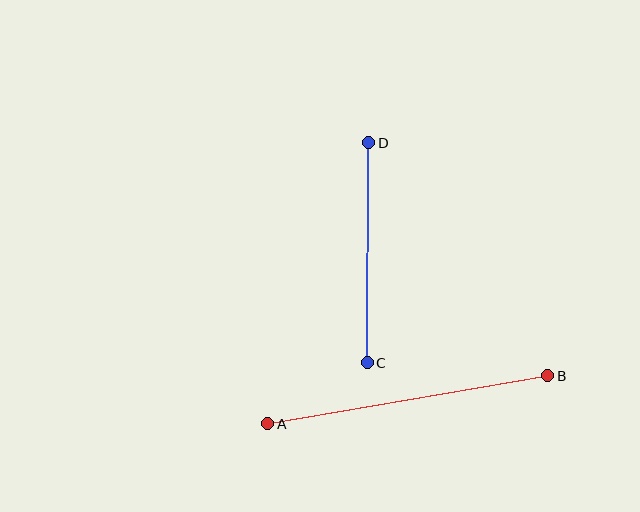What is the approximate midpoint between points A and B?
The midpoint is at approximately (408, 400) pixels.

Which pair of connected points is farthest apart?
Points A and B are farthest apart.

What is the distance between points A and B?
The distance is approximately 284 pixels.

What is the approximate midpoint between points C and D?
The midpoint is at approximately (368, 253) pixels.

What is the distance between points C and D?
The distance is approximately 220 pixels.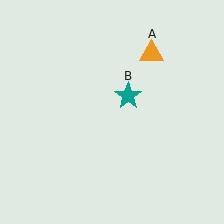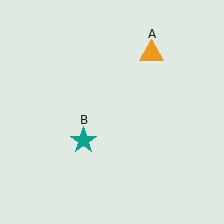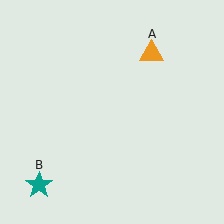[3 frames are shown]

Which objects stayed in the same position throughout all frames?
Orange triangle (object A) remained stationary.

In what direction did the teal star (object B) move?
The teal star (object B) moved down and to the left.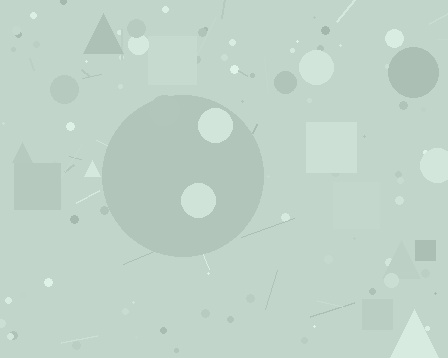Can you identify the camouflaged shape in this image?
The camouflaged shape is a circle.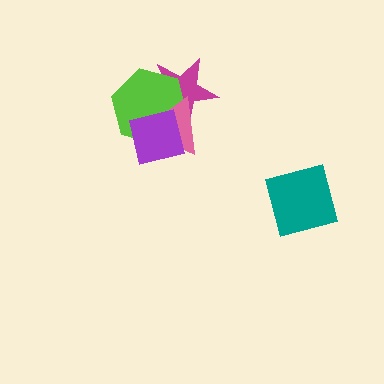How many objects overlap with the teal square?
0 objects overlap with the teal square.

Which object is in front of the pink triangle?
The purple square is in front of the pink triangle.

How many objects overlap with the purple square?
3 objects overlap with the purple square.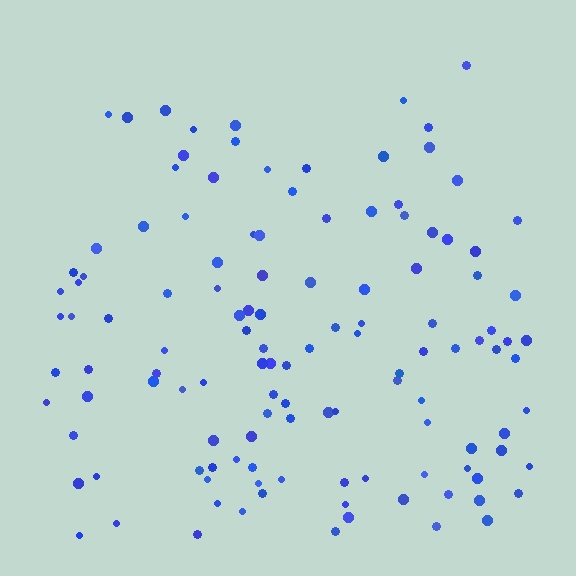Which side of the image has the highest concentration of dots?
The bottom.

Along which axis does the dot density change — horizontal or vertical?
Vertical.